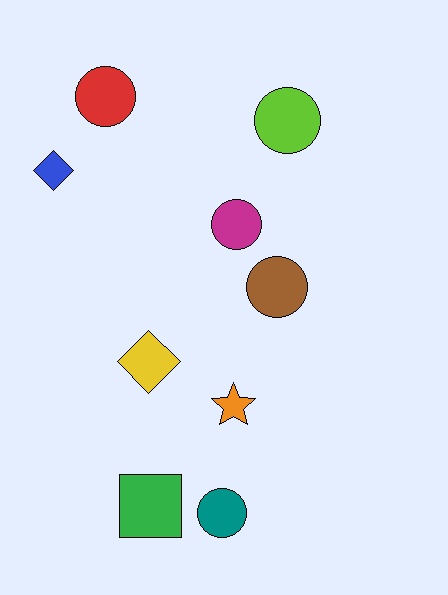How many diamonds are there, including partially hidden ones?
There are 2 diamonds.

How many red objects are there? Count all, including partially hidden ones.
There is 1 red object.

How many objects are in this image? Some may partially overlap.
There are 9 objects.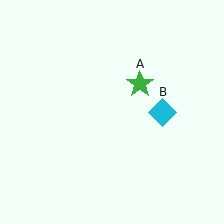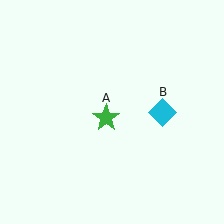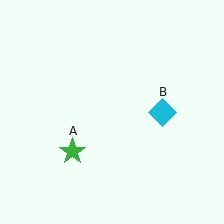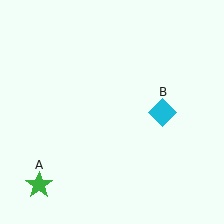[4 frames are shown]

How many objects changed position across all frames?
1 object changed position: green star (object A).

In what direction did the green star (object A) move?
The green star (object A) moved down and to the left.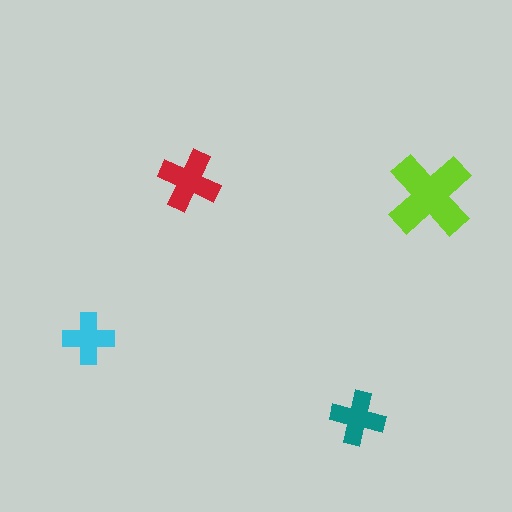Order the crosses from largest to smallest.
the lime one, the red one, the teal one, the cyan one.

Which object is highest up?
The red cross is topmost.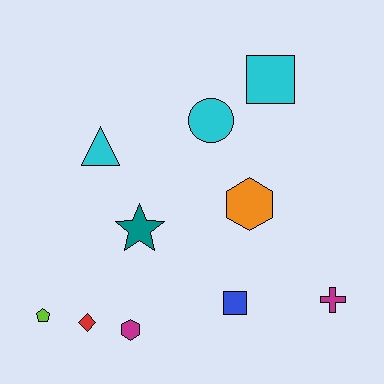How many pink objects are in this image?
There are no pink objects.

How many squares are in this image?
There are 2 squares.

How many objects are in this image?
There are 10 objects.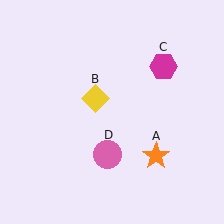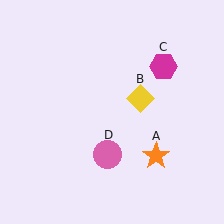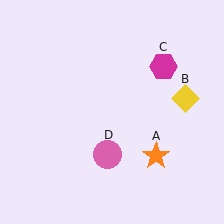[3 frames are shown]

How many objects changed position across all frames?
1 object changed position: yellow diamond (object B).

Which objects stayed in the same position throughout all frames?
Orange star (object A) and magenta hexagon (object C) and pink circle (object D) remained stationary.